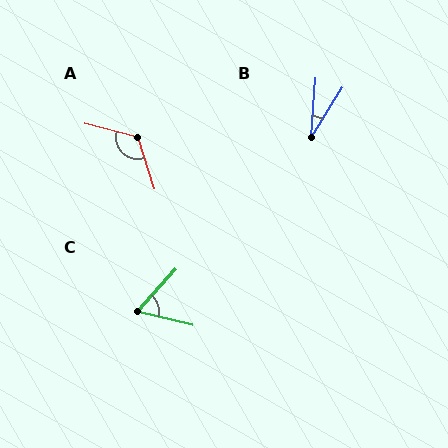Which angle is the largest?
A, at approximately 122 degrees.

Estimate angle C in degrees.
Approximately 62 degrees.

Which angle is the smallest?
B, at approximately 28 degrees.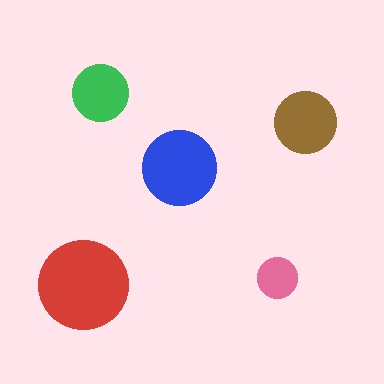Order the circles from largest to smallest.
the red one, the blue one, the brown one, the green one, the pink one.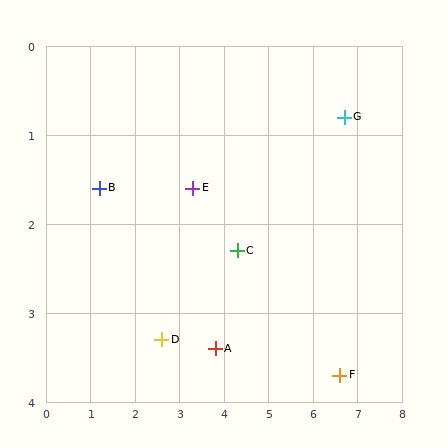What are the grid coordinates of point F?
Point F is at approximately (6.6, 3.7).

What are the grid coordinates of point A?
Point A is at approximately (3.8, 3.4).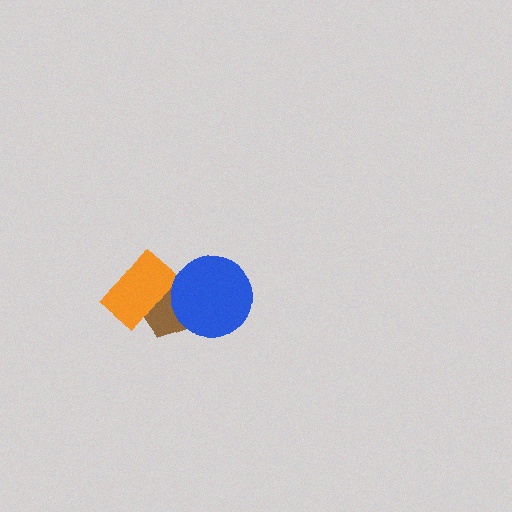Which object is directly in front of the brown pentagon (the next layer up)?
The orange rectangle is directly in front of the brown pentagon.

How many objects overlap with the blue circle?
1 object overlaps with the blue circle.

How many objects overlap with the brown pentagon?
2 objects overlap with the brown pentagon.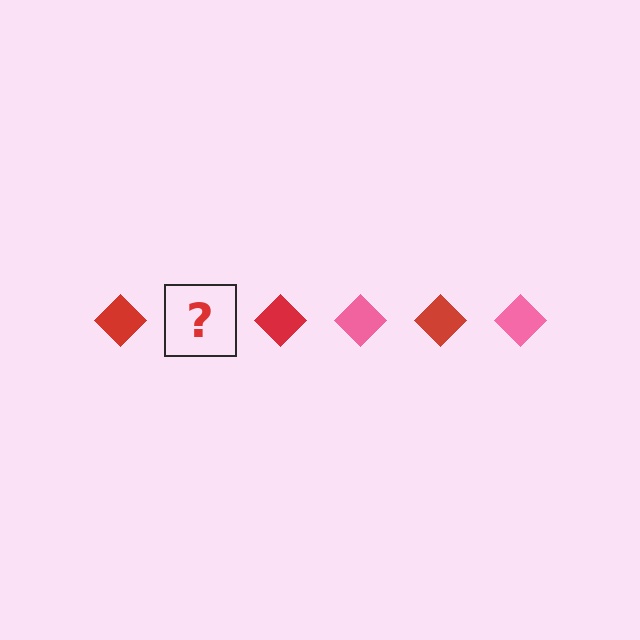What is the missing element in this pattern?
The missing element is a pink diamond.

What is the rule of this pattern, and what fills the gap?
The rule is that the pattern cycles through red, pink diamonds. The gap should be filled with a pink diamond.